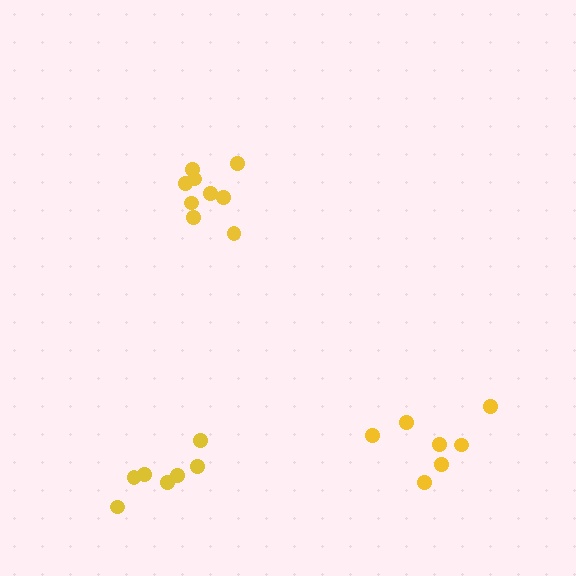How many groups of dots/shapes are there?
There are 3 groups.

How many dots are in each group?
Group 1: 7 dots, Group 2: 7 dots, Group 3: 9 dots (23 total).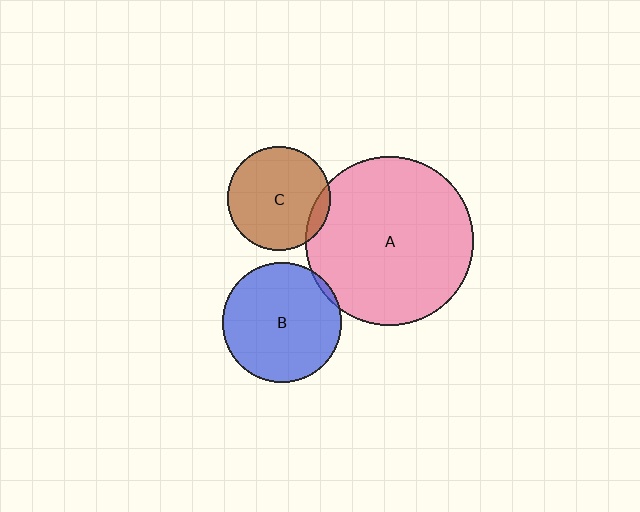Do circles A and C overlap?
Yes.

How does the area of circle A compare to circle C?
Approximately 2.6 times.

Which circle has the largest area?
Circle A (pink).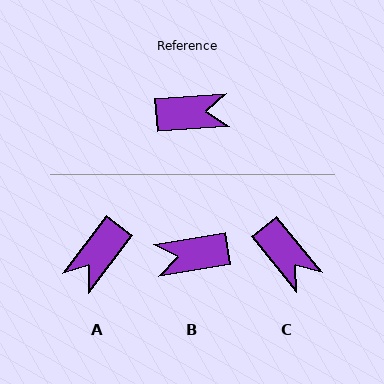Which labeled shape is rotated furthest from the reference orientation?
B, about 175 degrees away.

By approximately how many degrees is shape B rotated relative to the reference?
Approximately 175 degrees clockwise.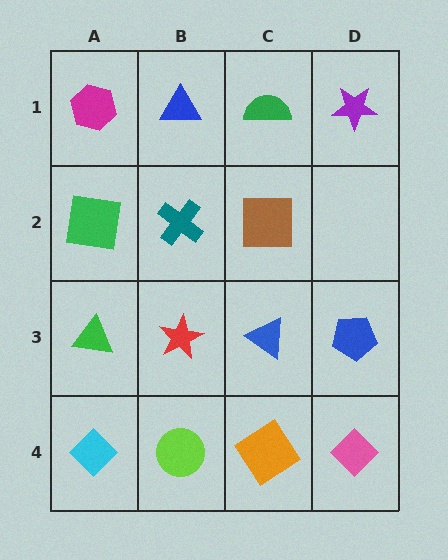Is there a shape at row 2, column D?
No, that cell is empty.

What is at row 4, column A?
A cyan diamond.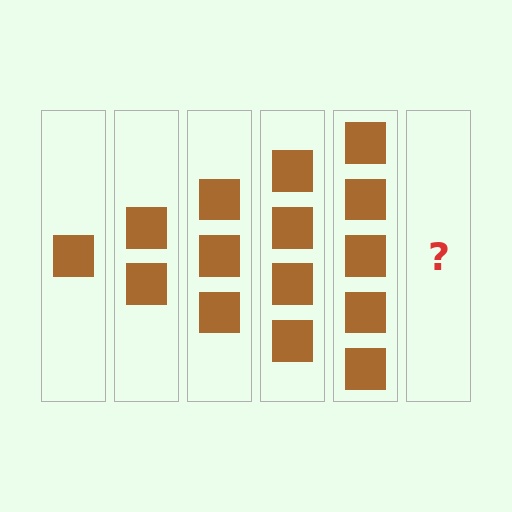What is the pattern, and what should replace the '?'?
The pattern is that each step adds one more square. The '?' should be 6 squares.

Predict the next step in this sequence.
The next step is 6 squares.